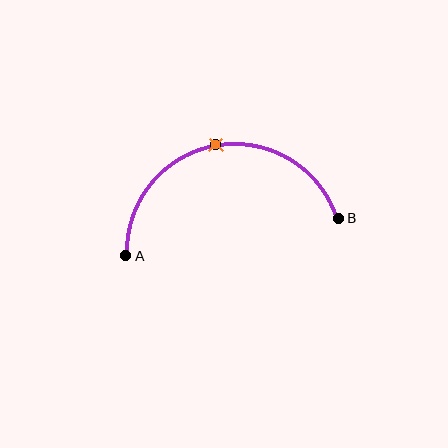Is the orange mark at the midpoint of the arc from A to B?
Yes. The orange mark lies on the arc at equal arc-length from both A and B — it is the arc midpoint.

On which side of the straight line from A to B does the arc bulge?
The arc bulges above the straight line connecting A and B.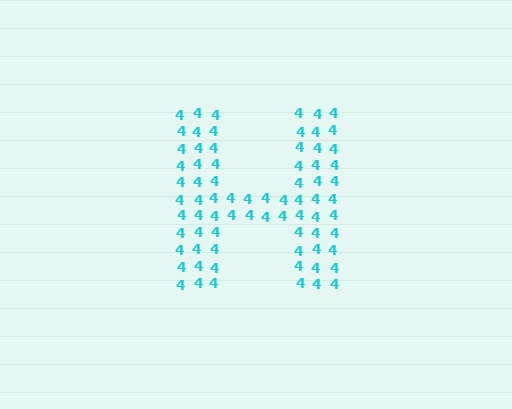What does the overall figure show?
The overall figure shows the letter H.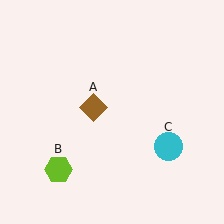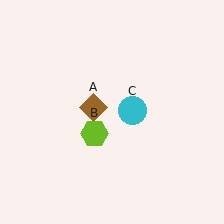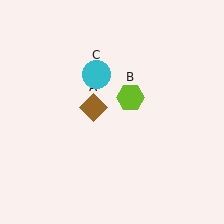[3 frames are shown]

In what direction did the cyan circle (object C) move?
The cyan circle (object C) moved up and to the left.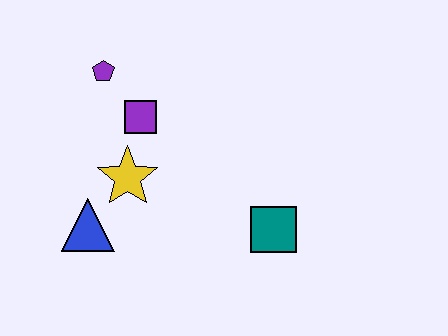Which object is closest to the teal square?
The yellow star is closest to the teal square.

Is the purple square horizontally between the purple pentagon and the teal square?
Yes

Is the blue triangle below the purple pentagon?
Yes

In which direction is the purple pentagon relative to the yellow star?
The purple pentagon is above the yellow star.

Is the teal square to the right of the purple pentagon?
Yes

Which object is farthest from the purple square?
The teal square is farthest from the purple square.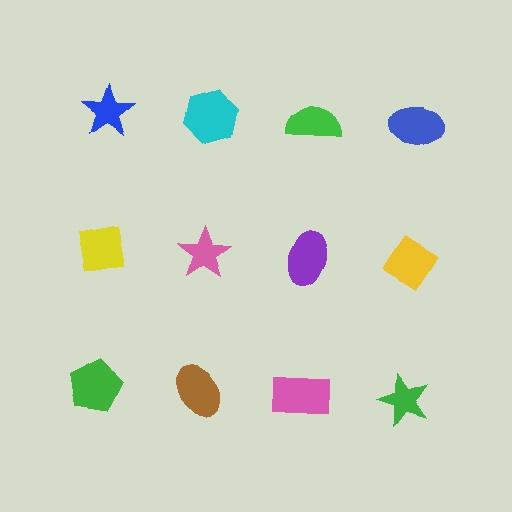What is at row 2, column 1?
A yellow square.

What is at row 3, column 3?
A pink rectangle.